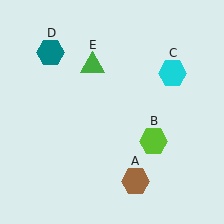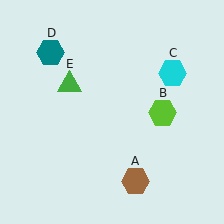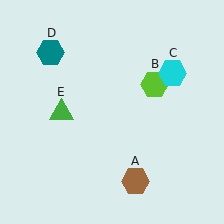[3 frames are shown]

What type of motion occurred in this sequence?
The lime hexagon (object B), green triangle (object E) rotated counterclockwise around the center of the scene.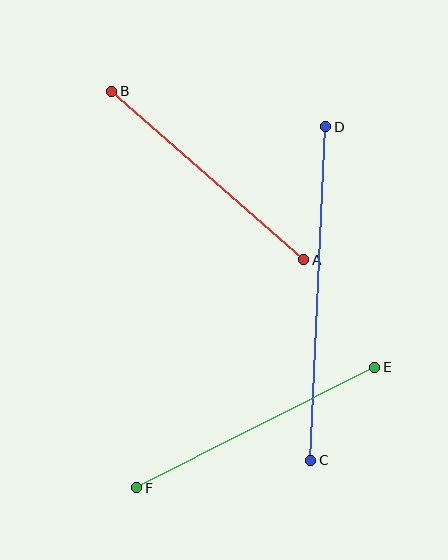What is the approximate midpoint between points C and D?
The midpoint is at approximately (318, 293) pixels.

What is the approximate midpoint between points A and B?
The midpoint is at approximately (208, 175) pixels.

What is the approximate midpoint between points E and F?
The midpoint is at approximately (256, 427) pixels.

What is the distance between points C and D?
The distance is approximately 334 pixels.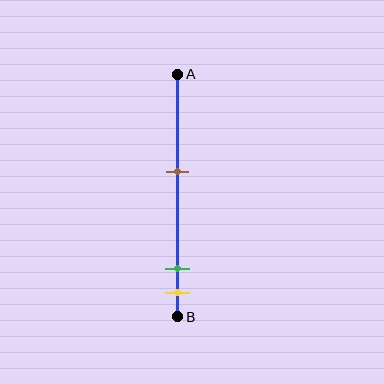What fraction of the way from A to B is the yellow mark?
The yellow mark is approximately 90% (0.9) of the way from A to B.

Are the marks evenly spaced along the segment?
No, the marks are not evenly spaced.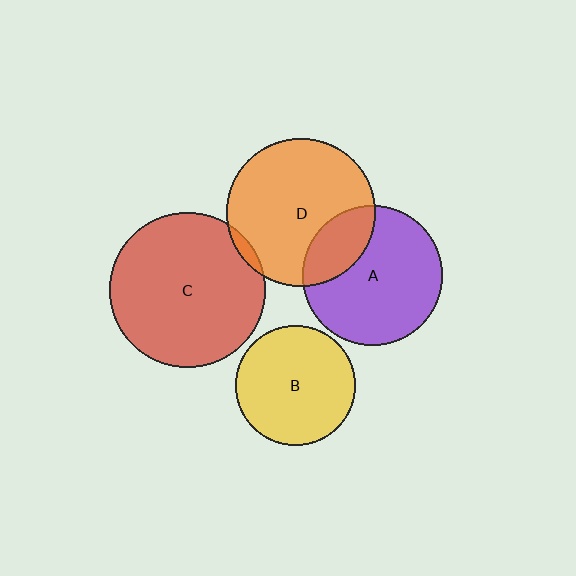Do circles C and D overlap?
Yes.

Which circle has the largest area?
Circle C (red).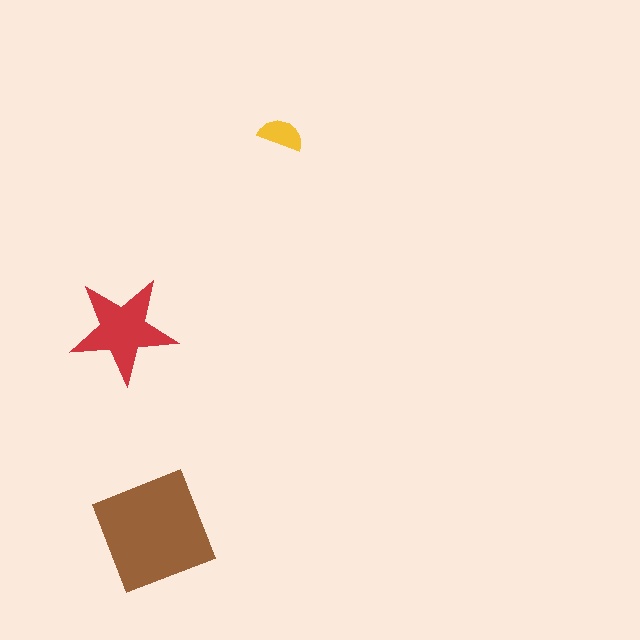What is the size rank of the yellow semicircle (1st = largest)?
3rd.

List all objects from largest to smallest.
The brown square, the red star, the yellow semicircle.